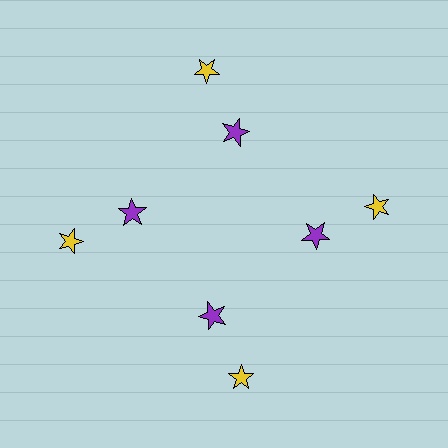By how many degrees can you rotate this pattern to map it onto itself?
The pattern maps onto itself every 90 degrees of rotation.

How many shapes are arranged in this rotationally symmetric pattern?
There are 8 shapes, arranged in 4 groups of 2.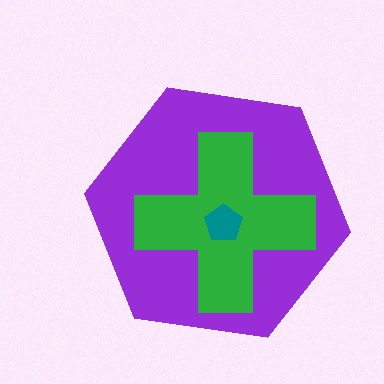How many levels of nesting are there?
3.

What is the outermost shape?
The purple hexagon.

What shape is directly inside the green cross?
The teal pentagon.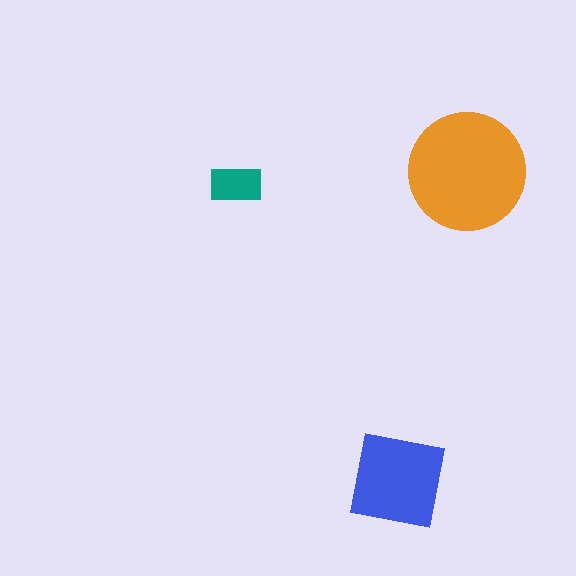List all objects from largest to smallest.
The orange circle, the blue square, the teal rectangle.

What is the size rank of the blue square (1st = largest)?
2nd.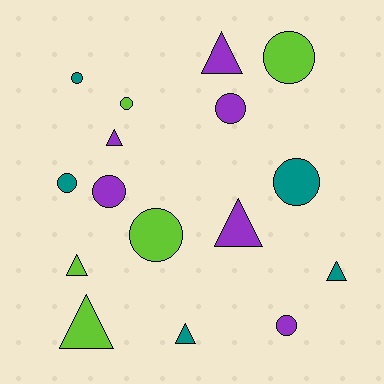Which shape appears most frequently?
Circle, with 9 objects.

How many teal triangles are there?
There are 2 teal triangles.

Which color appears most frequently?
Purple, with 6 objects.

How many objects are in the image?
There are 16 objects.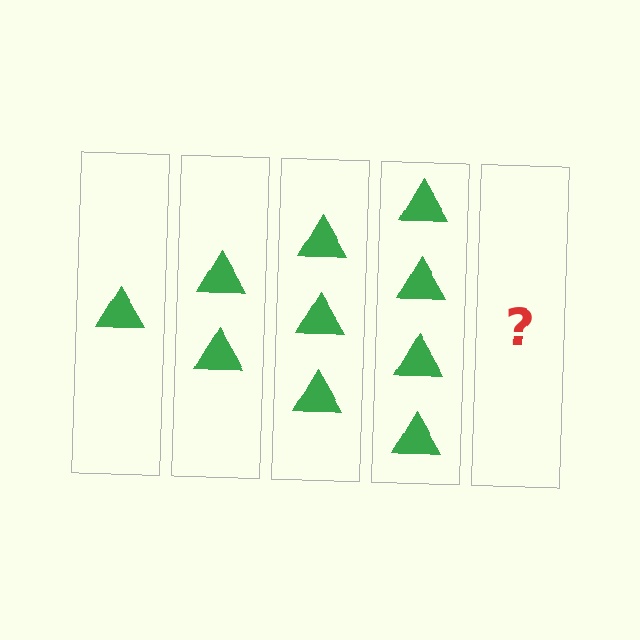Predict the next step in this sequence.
The next step is 5 triangles.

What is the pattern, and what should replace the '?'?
The pattern is that each step adds one more triangle. The '?' should be 5 triangles.